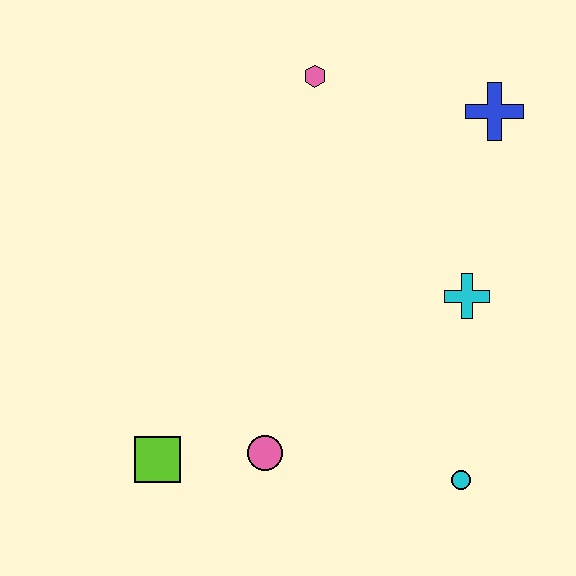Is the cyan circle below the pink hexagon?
Yes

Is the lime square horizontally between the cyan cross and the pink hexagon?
No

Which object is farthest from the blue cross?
The lime square is farthest from the blue cross.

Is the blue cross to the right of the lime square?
Yes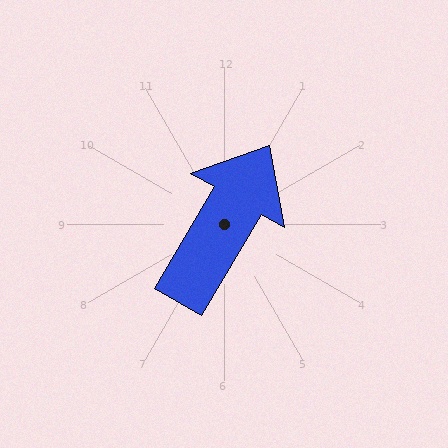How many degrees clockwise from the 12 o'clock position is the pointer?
Approximately 30 degrees.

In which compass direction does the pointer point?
Northeast.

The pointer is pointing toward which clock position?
Roughly 1 o'clock.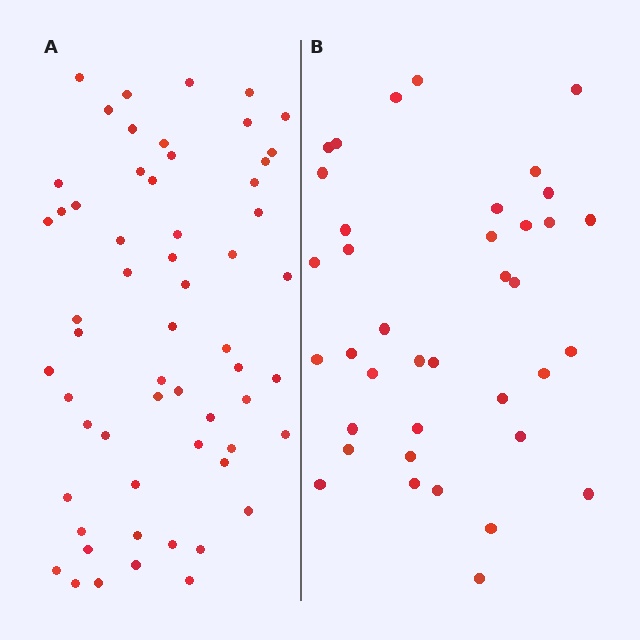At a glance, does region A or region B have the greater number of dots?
Region A (the left region) has more dots.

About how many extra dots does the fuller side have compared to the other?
Region A has approximately 20 more dots than region B.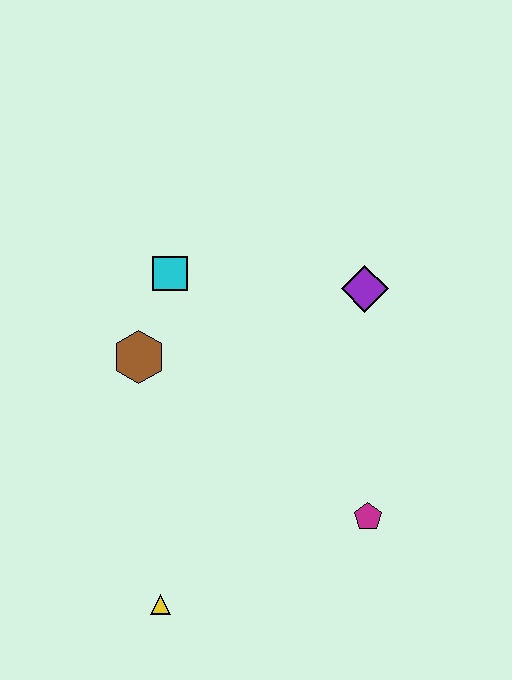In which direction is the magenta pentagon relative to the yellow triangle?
The magenta pentagon is to the right of the yellow triangle.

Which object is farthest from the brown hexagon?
The magenta pentagon is farthest from the brown hexagon.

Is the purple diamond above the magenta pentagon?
Yes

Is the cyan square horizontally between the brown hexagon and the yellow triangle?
No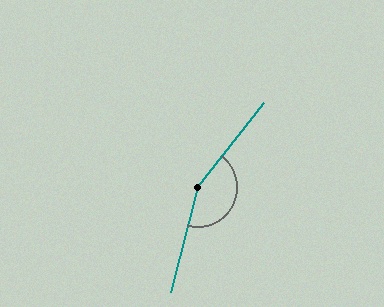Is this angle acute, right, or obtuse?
It is obtuse.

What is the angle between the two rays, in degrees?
Approximately 157 degrees.